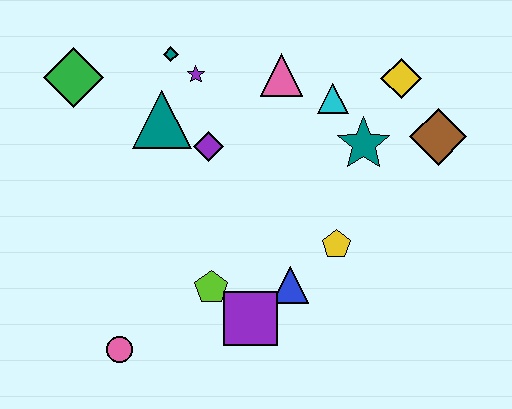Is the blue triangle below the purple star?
Yes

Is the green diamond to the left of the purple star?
Yes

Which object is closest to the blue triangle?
The purple square is closest to the blue triangle.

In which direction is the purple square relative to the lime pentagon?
The purple square is to the right of the lime pentagon.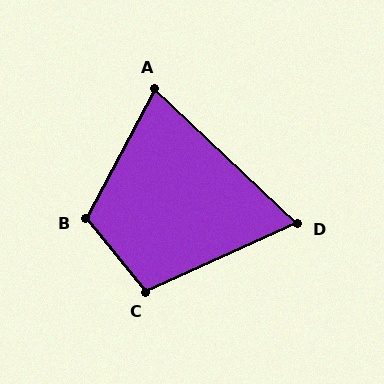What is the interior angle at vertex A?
Approximately 75 degrees (acute).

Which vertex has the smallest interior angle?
D, at approximately 68 degrees.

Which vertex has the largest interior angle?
B, at approximately 112 degrees.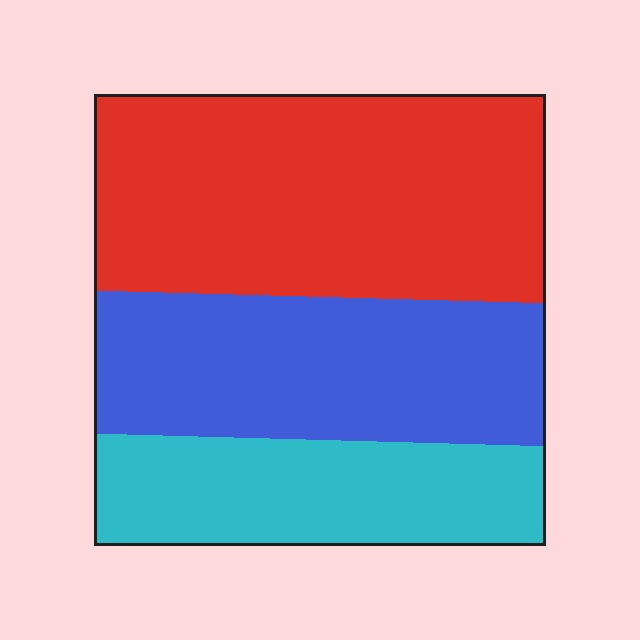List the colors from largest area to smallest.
From largest to smallest: red, blue, cyan.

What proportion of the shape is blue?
Blue takes up between a quarter and a half of the shape.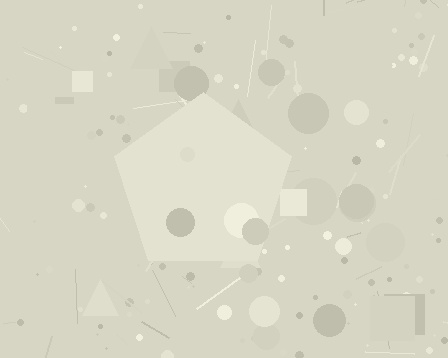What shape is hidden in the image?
A pentagon is hidden in the image.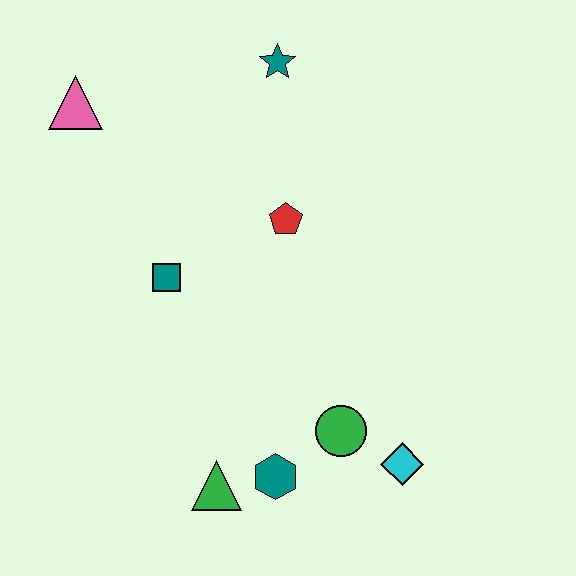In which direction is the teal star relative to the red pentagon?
The teal star is above the red pentagon.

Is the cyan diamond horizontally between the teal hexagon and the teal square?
No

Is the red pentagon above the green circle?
Yes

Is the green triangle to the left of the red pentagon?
Yes